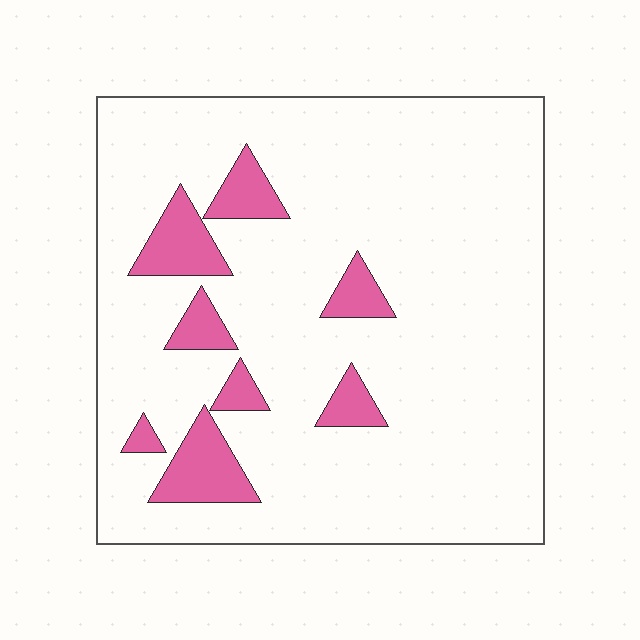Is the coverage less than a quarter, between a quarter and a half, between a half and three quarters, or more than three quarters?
Less than a quarter.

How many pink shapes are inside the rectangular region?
8.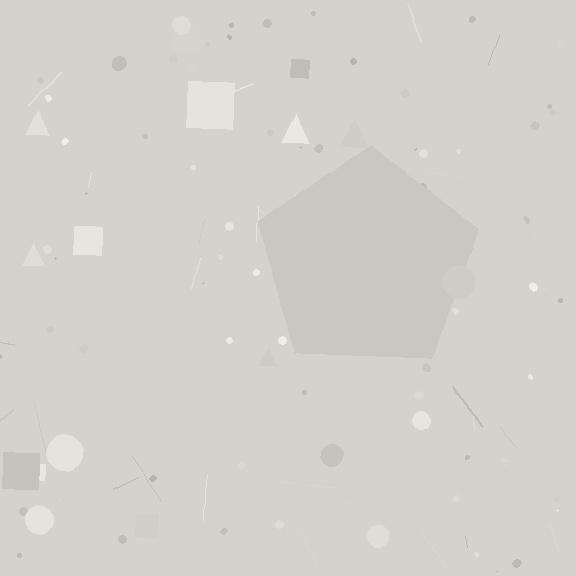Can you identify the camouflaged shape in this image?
The camouflaged shape is a pentagon.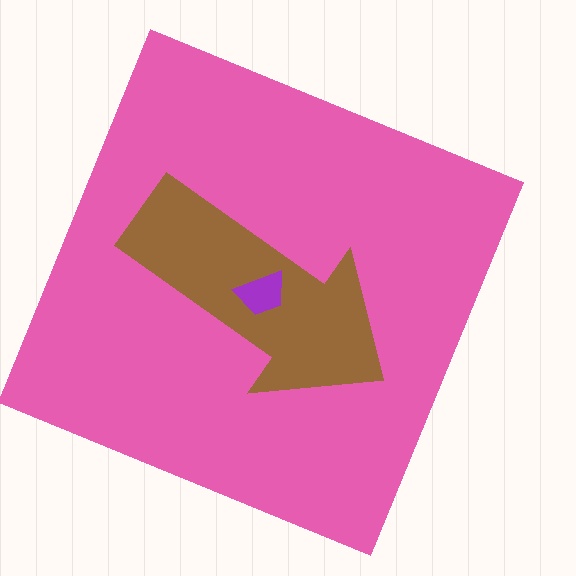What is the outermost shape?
The pink square.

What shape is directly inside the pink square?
The brown arrow.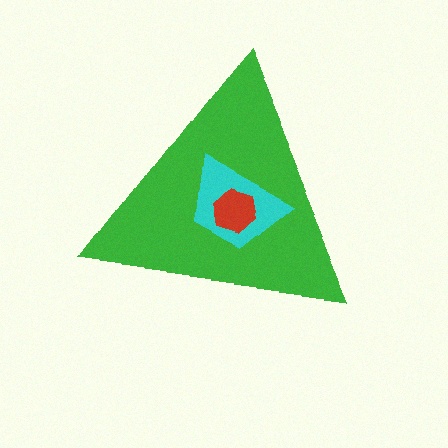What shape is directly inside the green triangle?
The cyan trapezoid.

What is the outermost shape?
The green triangle.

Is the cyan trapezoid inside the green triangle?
Yes.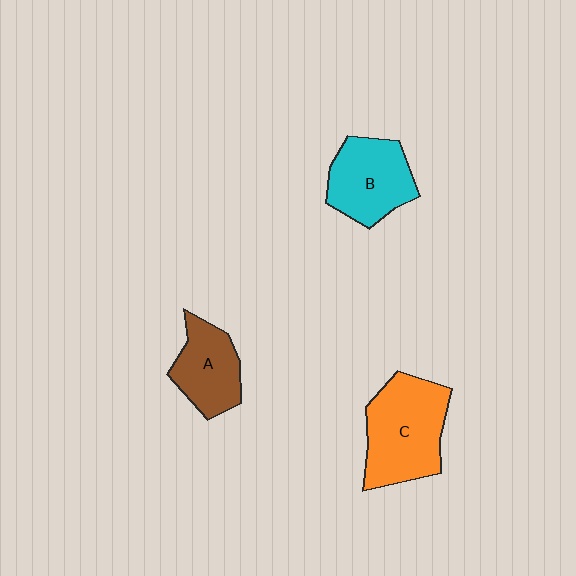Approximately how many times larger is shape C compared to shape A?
Approximately 1.5 times.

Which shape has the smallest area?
Shape A (brown).